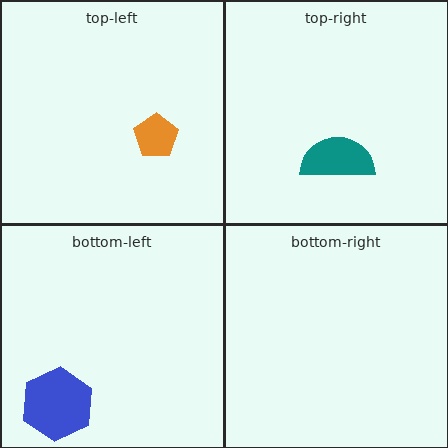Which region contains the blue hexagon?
The bottom-left region.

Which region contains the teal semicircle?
The top-right region.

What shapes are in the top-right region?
The teal semicircle.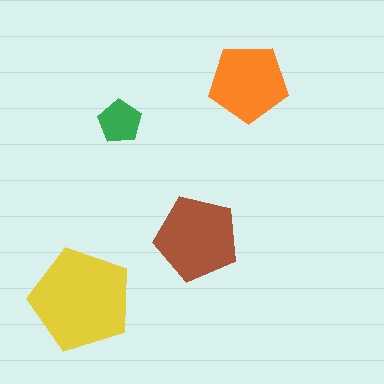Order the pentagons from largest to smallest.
the yellow one, the brown one, the orange one, the green one.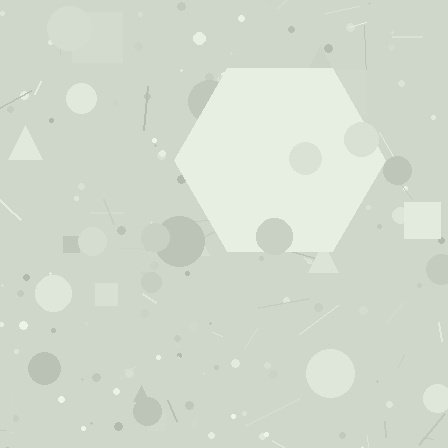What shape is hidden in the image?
A hexagon is hidden in the image.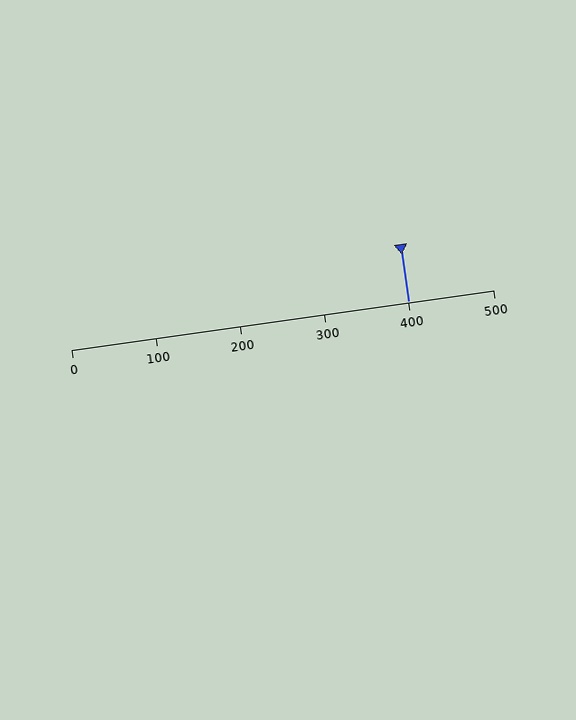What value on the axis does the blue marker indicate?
The marker indicates approximately 400.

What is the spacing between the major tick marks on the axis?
The major ticks are spaced 100 apart.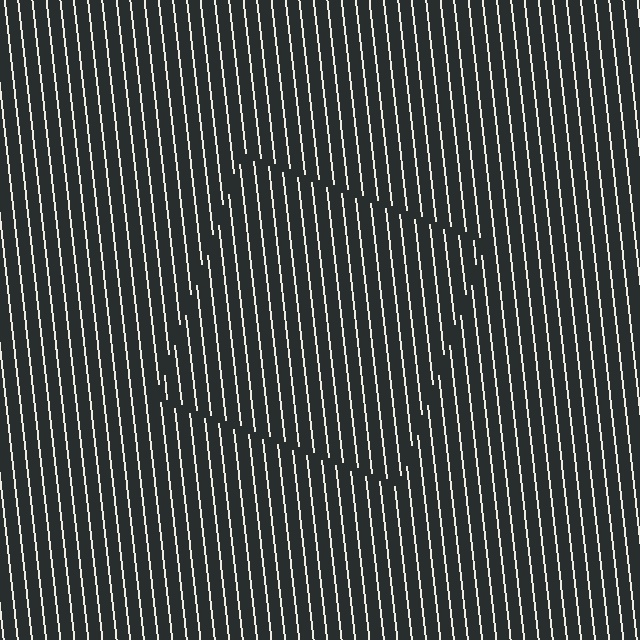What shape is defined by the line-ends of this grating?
An illusory square. The interior of the shape contains the same grating, shifted by half a period — the contour is defined by the phase discontinuity where line-ends from the inner and outer gratings abut.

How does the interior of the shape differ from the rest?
The interior of the shape contains the same grating, shifted by half a period — the contour is defined by the phase discontinuity where line-ends from the inner and outer gratings abut.